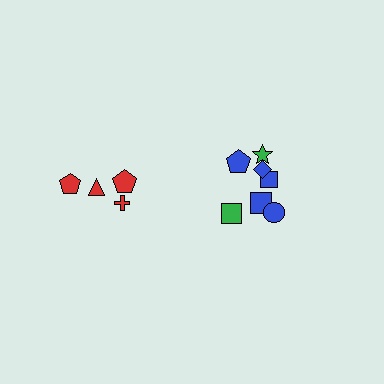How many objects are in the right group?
There are 7 objects.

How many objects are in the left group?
There are 4 objects.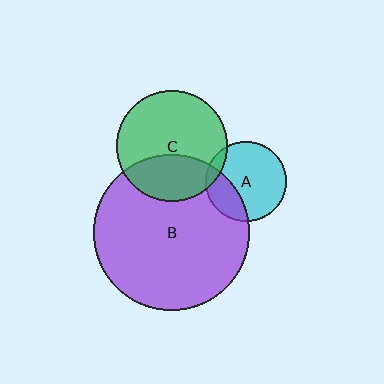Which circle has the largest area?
Circle B (purple).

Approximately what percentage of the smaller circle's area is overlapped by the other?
Approximately 10%.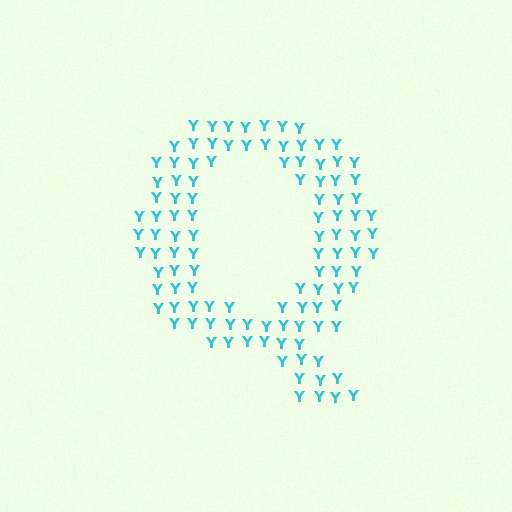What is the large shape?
The large shape is the letter Q.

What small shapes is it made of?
It is made of small letter Y's.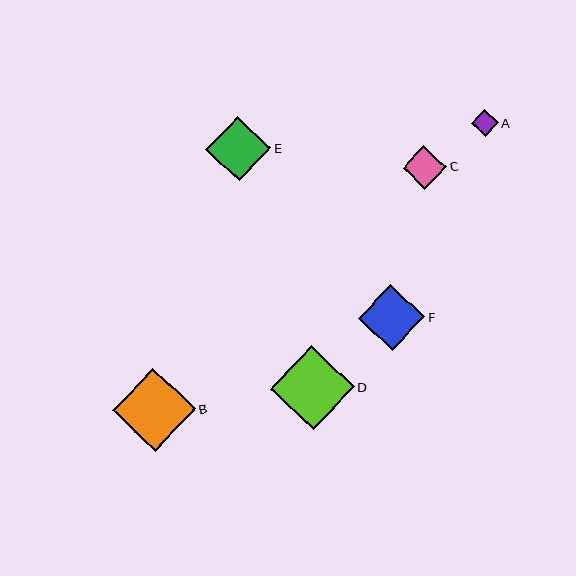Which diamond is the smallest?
Diamond A is the smallest with a size of approximately 27 pixels.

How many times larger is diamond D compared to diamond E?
Diamond D is approximately 1.3 times the size of diamond E.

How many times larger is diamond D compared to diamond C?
Diamond D is approximately 1.9 times the size of diamond C.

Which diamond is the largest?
Diamond D is the largest with a size of approximately 84 pixels.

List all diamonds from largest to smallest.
From largest to smallest: D, B, F, E, C, A.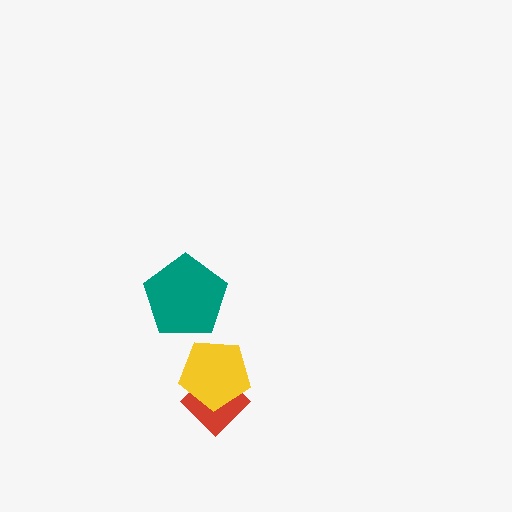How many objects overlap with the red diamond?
1 object overlaps with the red diamond.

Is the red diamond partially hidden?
Yes, it is partially covered by another shape.